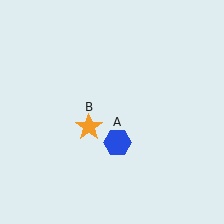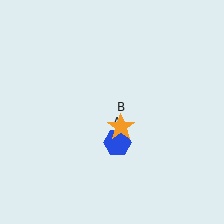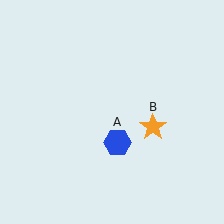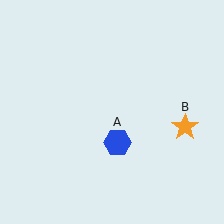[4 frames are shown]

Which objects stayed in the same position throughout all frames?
Blue hexagon (object A) remained stationary.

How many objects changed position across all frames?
1 object changed position: orange star (object B).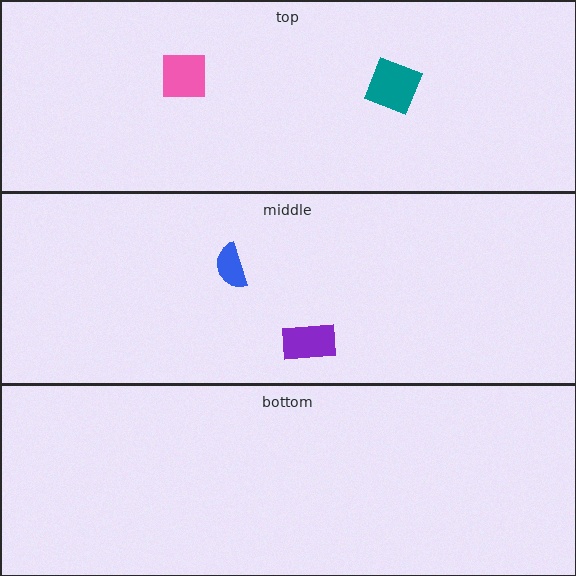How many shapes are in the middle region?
2.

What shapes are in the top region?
The pink square, the teal diamond.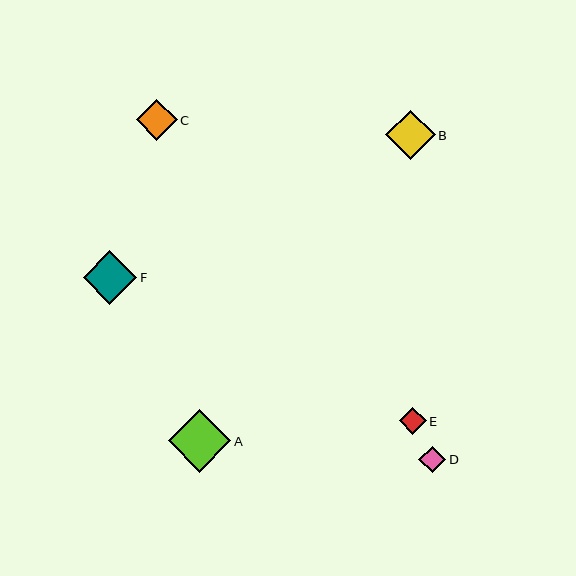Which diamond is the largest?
Diamond A is the largest with a size of approximately 63 pixels.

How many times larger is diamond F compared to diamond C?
Diamond F is approximately 1.3 times the size of diamond C.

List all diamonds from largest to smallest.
From largest to smallest: A, F, B, C, E, D.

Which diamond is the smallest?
Diamond D is the smallest with a size of approximately 27 pixels.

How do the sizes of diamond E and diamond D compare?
Diamond E and diamond D are approximately the same size.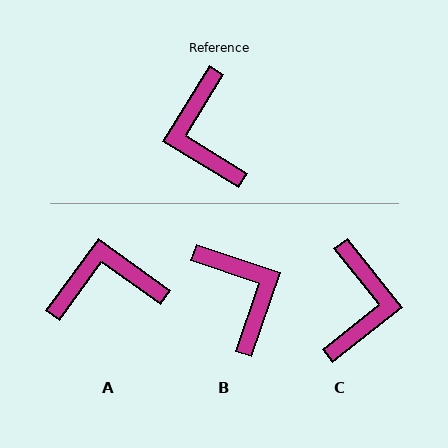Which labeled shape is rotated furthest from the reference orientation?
B, about 167 degrees away.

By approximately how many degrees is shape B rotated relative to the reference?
Approximately 167 degrees clockwise.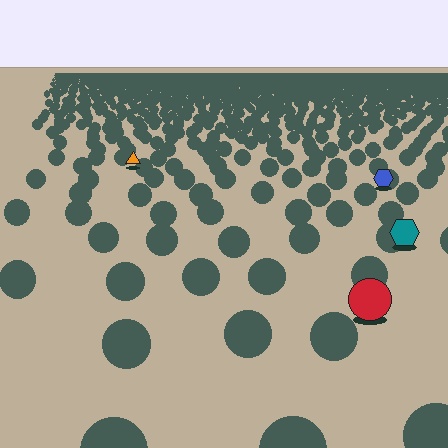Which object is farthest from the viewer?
The orange triangle is farthest from the viewer. It appears smaller and the ground texture around it is denser.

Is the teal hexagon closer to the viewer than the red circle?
No. The red circle is closer — you can tell from the texture gradient: the ground texture is coarser near it.